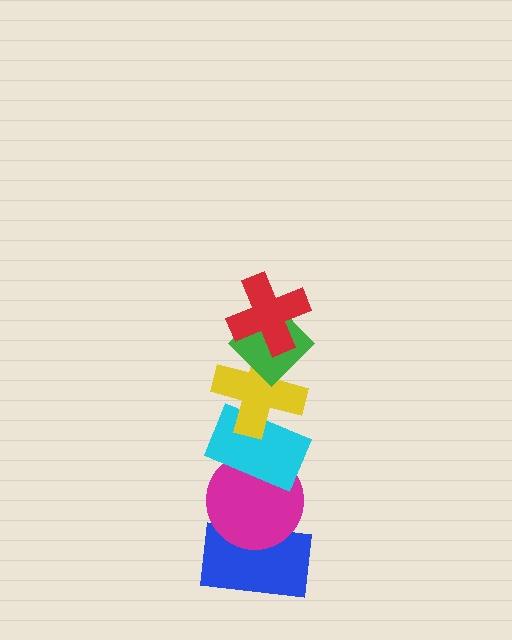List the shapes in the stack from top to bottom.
From top to bottom: the red cross, the green diamond, the yellow cross, the cyan rectangle, the magenta circle, the blue rectangle.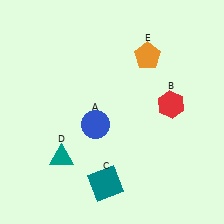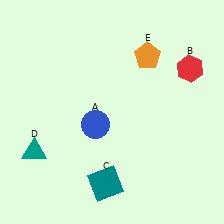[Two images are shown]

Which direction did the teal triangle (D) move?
The teal triangle (D) moved left.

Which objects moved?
The objects that moved are: the red hexagon (B), the teal triangle (D).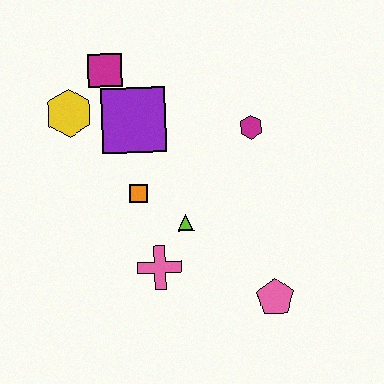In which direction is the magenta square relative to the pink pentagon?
The magenta square is above the pink pentagon.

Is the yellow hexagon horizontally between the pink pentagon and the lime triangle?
No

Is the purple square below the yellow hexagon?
Yes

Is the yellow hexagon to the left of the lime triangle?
Yes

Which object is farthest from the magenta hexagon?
The yellow hexagon is farthest from the magenta hexagon.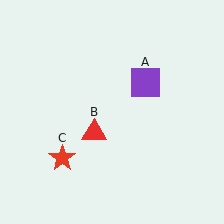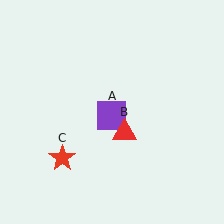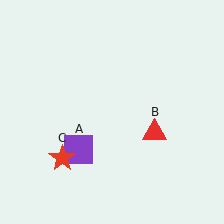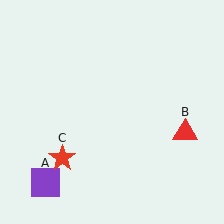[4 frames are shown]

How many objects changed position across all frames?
2 objects changed position: purple square (object A), red triangle (object B).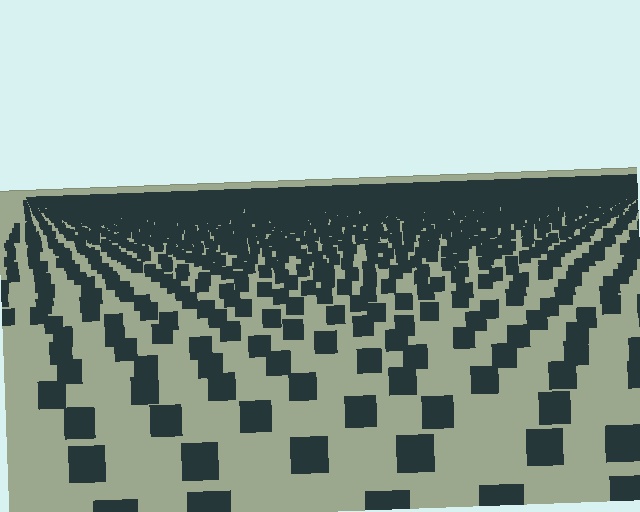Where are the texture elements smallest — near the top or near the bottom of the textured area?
Near the top.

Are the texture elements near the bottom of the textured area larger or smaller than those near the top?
Larger. Near the bottom, elements are closer to the viewer and appear at a bigger on-screen size.